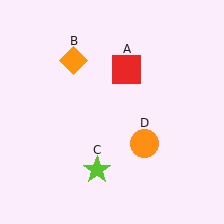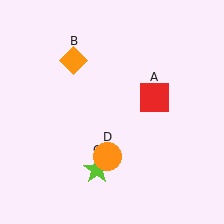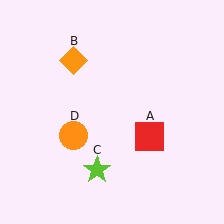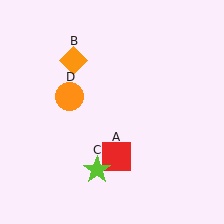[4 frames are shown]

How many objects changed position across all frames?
2 objects changed position: red square (object A), orange circle (object D).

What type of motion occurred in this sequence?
The red square (object A), orange circle (object D) rotated clockwise around the center of the scene.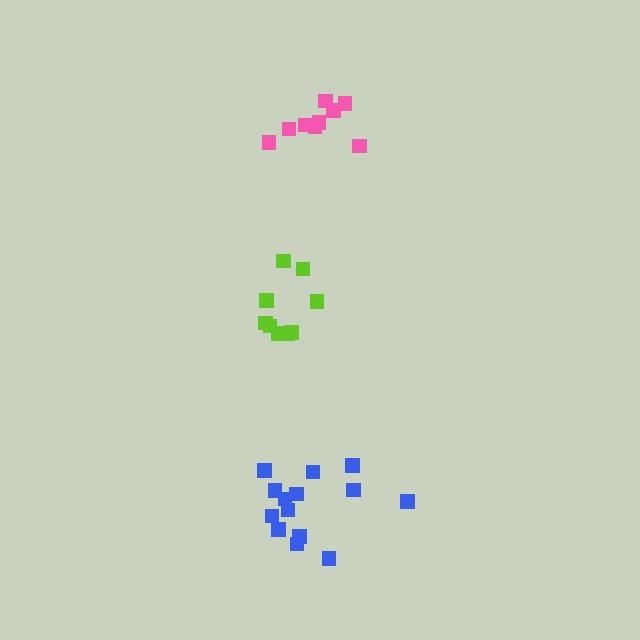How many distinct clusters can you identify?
There are 3 distinct clusters.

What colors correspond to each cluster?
The clusters are colored: blue, pink, lime.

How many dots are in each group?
Group 1: 14 dots, Group 2: 9 dots, Group 3: 9 dots (32 total).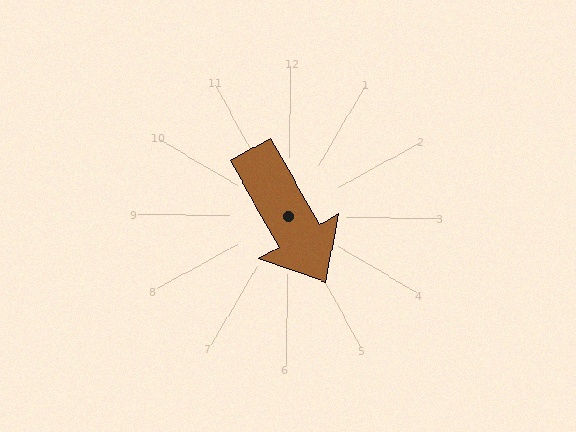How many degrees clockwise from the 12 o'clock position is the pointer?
Approximately 150 degrees.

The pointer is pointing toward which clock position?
Roughly 5 o'clock.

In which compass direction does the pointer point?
Southeast.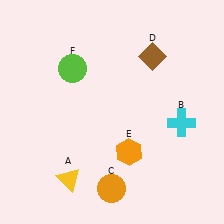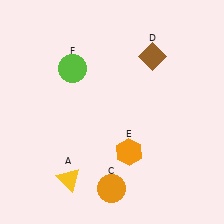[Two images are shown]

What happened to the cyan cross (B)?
The cyan cross (B) was removed in Image 2. It was in the bottom-right area of Image 1.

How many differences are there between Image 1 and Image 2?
There is 1 difference between the two images.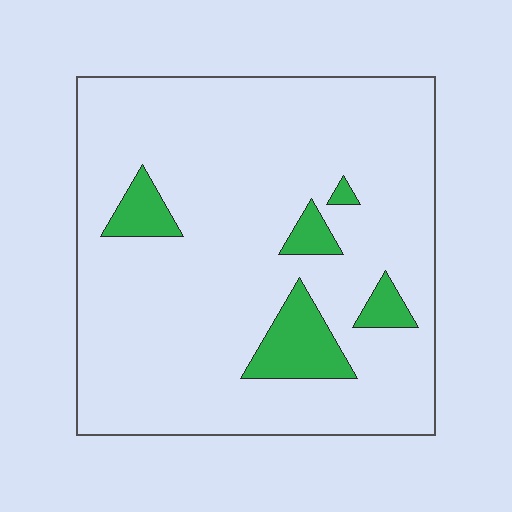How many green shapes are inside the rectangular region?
5.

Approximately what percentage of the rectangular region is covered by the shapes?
Approximately 10%.